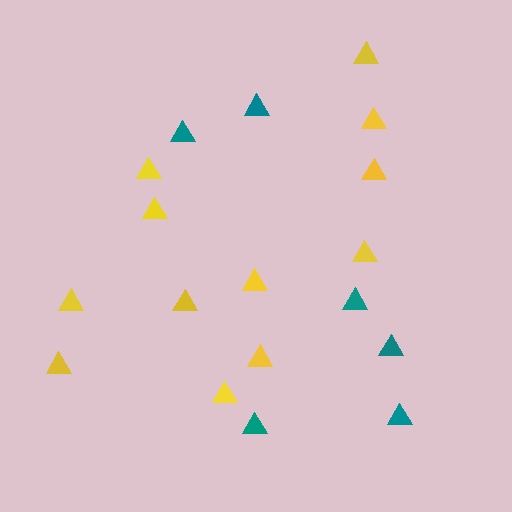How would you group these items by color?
There are 2 groups: one group of teal triangles (6) and one group of yellow triangles (12).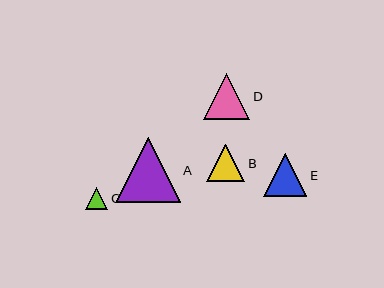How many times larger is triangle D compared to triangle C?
Triangle D is approximately 2.1 times the size of triangle C.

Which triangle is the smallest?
Triangle C is the smallest with a size of approximately 22 pixels.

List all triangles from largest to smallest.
From largest to smallest: A, D, E, B, C.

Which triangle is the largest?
Triangle A is the largest with a size of approximately 65 pixels.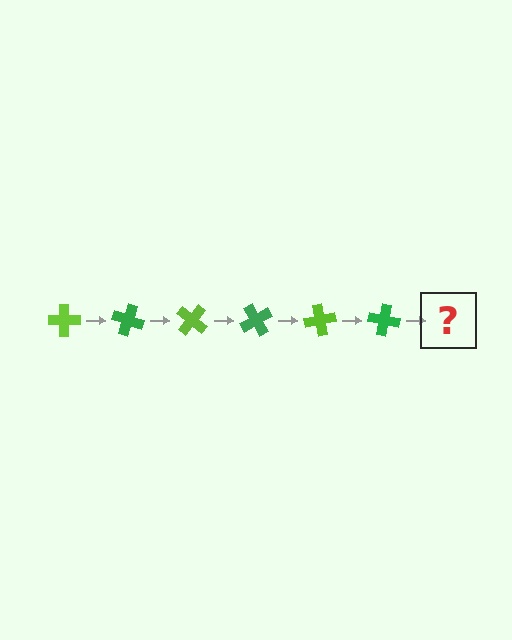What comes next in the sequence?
The next element should be a lime cross, rotated 120 degrees from the start.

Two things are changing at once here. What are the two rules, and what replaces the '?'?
The two rules are that it rotates 20 degrees each step and the color cycles through lime and green. The '?' should be a lime cross, rotated 120 degrees from the start.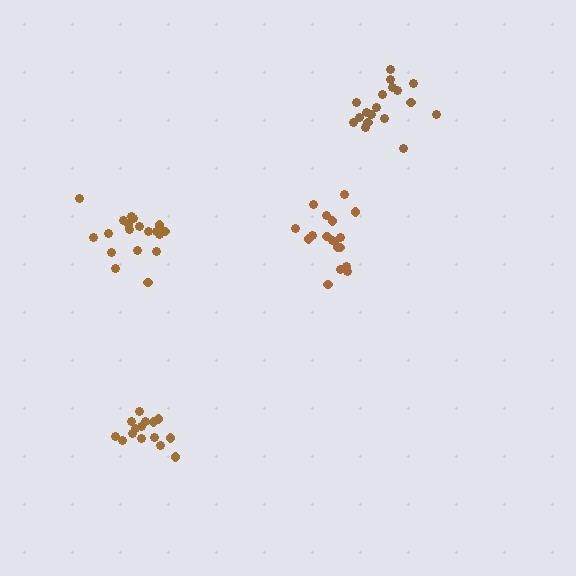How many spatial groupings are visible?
There are 4 spatial groupings.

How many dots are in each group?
Group 1: 18 dots, Group 2: 15 dots, Group 3: 19 dots, Group 4: 18 dots (70 total).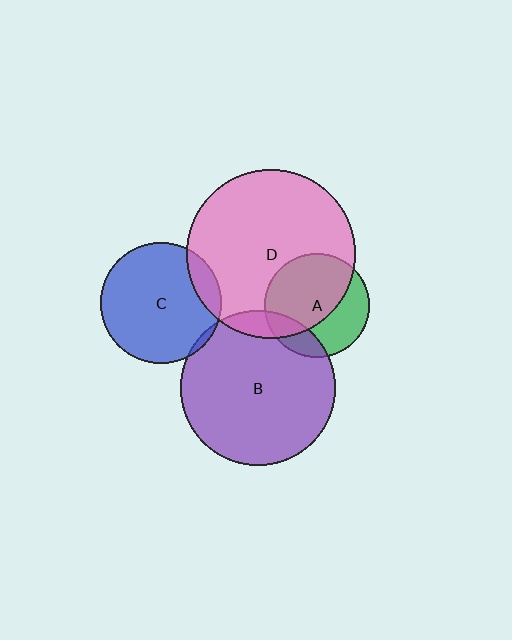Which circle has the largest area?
Circle D (pink).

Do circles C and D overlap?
Yes.